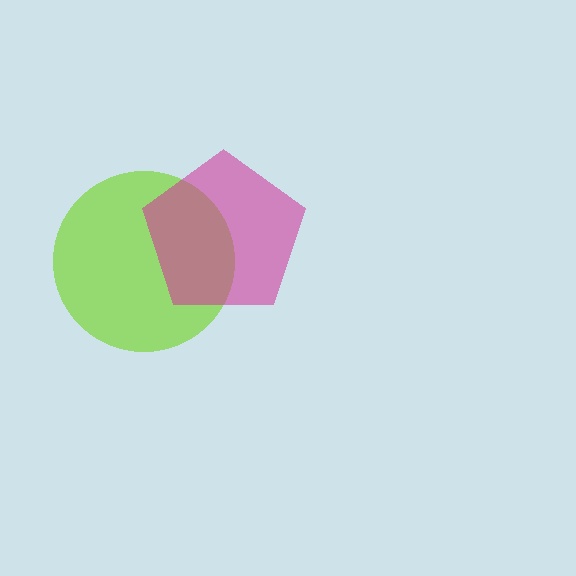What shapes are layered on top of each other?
The layered shapes are: a lime circle, a magenta pentagon.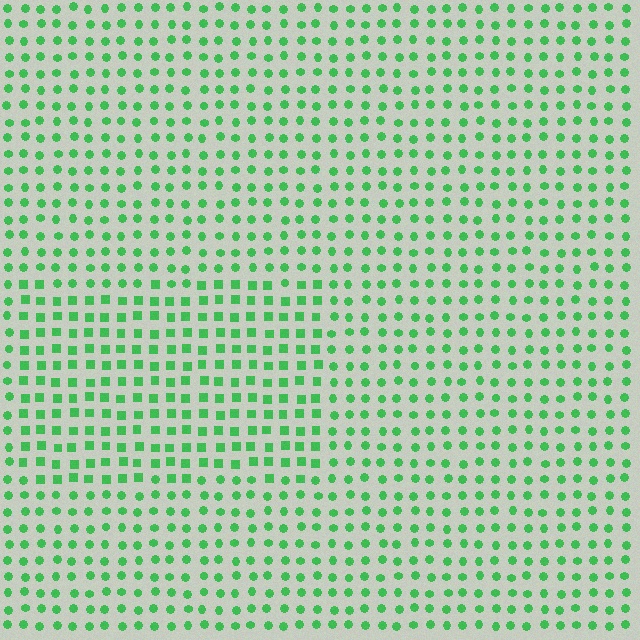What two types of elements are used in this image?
The image uses squares inside the rectangle region and circles outside it.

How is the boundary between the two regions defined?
The boundary is defined by a change in element shape: squares inside vs. circles outside. All elements share the same color and spacing.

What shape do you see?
I see a rectangle.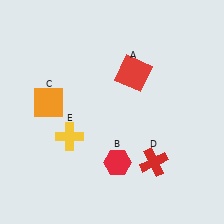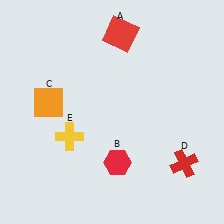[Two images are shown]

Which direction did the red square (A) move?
The red square (A) moved up.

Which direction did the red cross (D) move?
The red cross (D) moved right.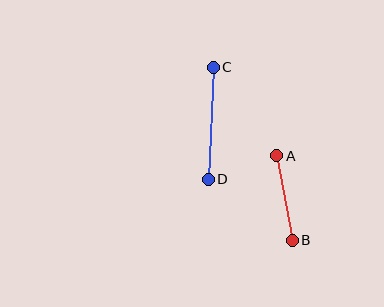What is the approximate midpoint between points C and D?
The midpoint is at approximately (211, 123) pixels.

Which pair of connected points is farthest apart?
Points C and D are farthest apart.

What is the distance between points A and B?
The distance is approximately 86 pixels.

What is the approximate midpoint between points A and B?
The midpoint is at approximately (284, 198) pixels.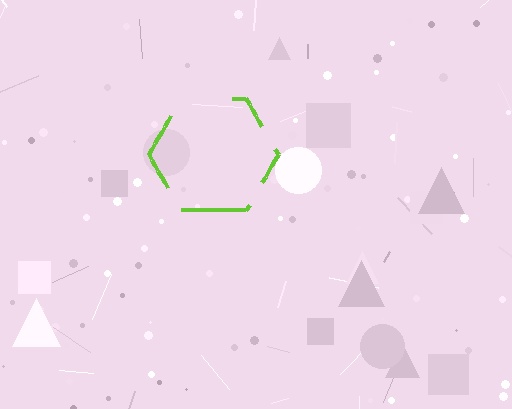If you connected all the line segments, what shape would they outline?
They would outline a hexagon.